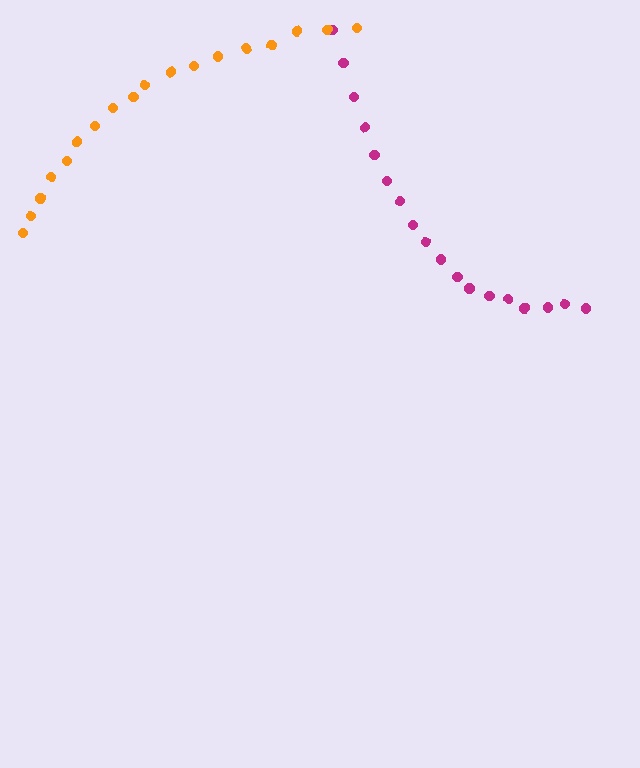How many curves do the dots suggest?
There are 2 distinct paths.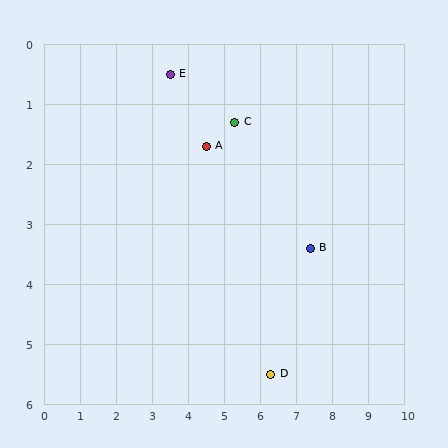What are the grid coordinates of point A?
Point A is at approximately (4.5, 1.7).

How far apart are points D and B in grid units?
Points D and B are about 2.4 grid units apart.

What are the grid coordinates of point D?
Point D is at approximately (6.3, 5.5).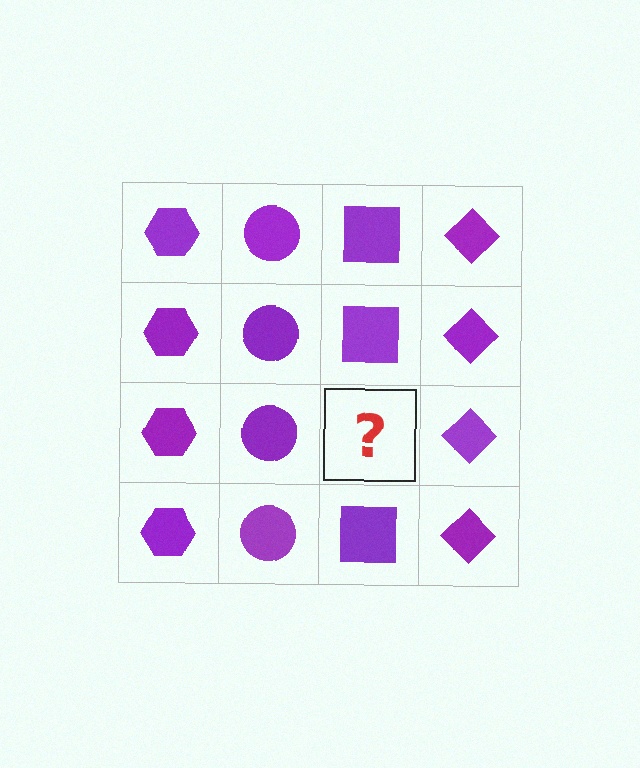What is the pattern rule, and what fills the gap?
The rule is that each column has a consistent shape. The gap should be filled with a purple square.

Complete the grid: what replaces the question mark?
The question mark should be replaced with a purple square.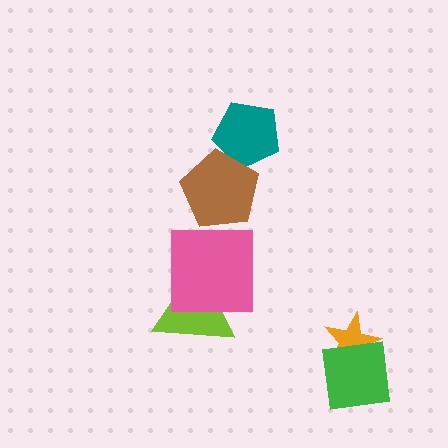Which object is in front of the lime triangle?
The pink square is in front of the lime triangle.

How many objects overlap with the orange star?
1 object overlaps with the orange star.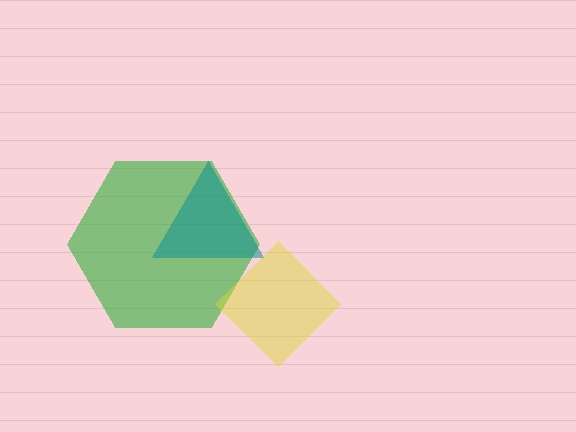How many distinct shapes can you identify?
There are 3 distinct shapes: a green hexagon, a yellow diamond, a teal triangle.